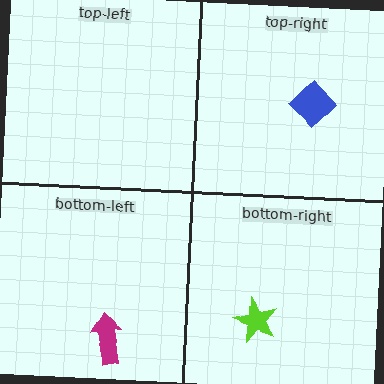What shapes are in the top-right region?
The blue diamond.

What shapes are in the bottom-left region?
The magenta arrow.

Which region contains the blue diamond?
The top-right region.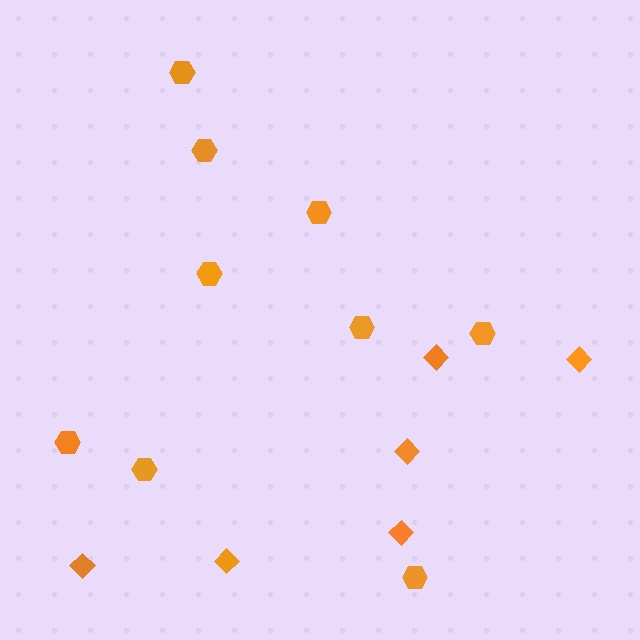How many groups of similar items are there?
There are 2 groups: one group of diamonds (6) and one group of hexagons (9).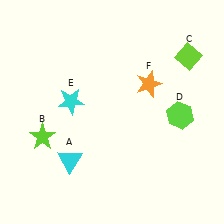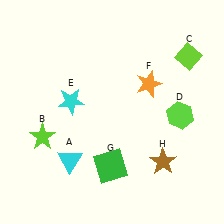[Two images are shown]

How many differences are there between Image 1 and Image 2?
There are 2 differences between the two images.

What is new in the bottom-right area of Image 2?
A brown star (H) was added in the bottom-right area of Image 2.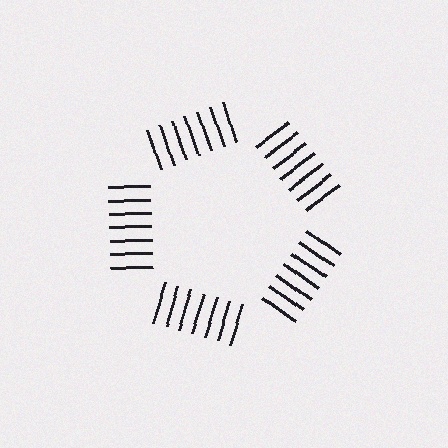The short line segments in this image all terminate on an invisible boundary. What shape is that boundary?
An illusory pentagon — the line segments terminate on its edges but no continuous stroke is drawn.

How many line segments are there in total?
35 — 7 along each of the 5 edges.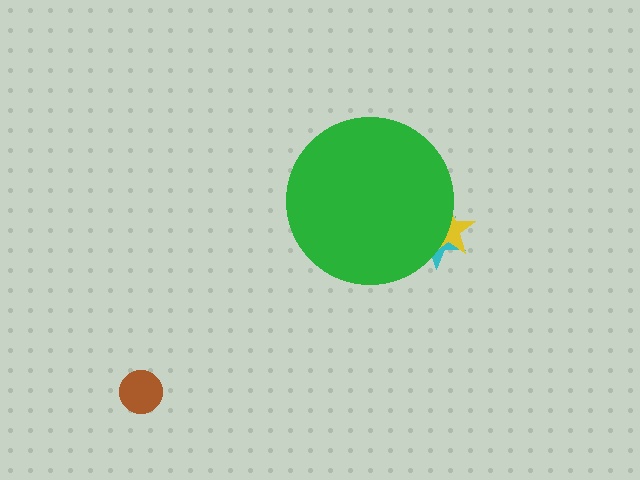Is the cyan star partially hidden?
Yes, the cyan star is partially hidden behind the green circle.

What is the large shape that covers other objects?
A green circle.